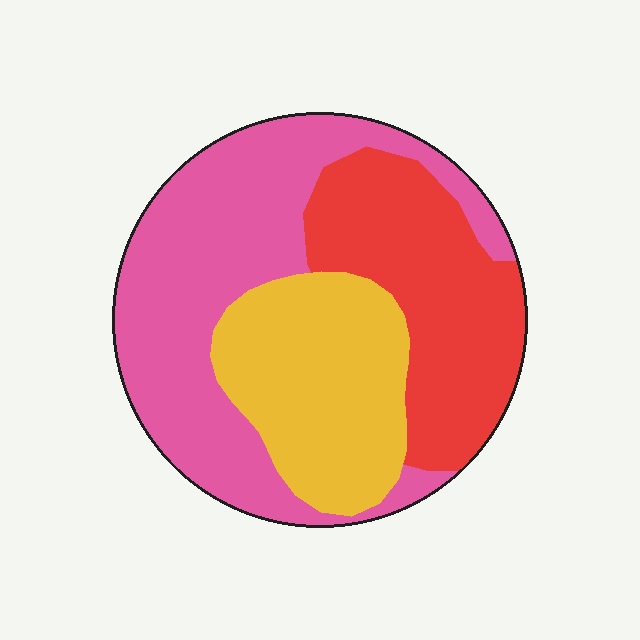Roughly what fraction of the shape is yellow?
Yellow takes up about one quarter (1/4) of the shape.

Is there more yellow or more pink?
Pink.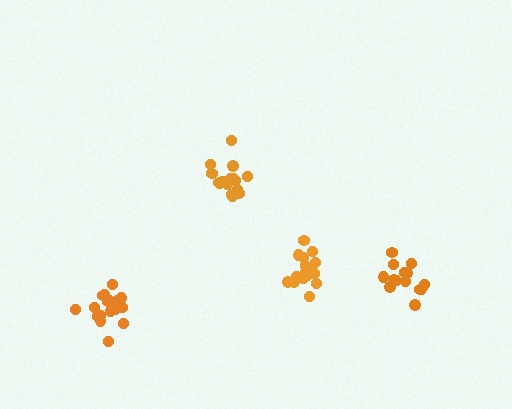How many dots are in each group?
Group 1: 16 dots, Group 2: 16 dots, Group 3: 15 dots, Group 4: 17 dots (64 total).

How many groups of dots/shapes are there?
There are 4 groups.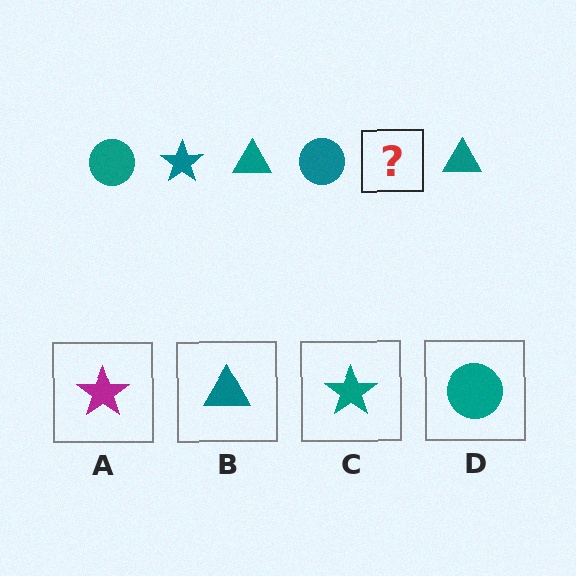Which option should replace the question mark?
Option C.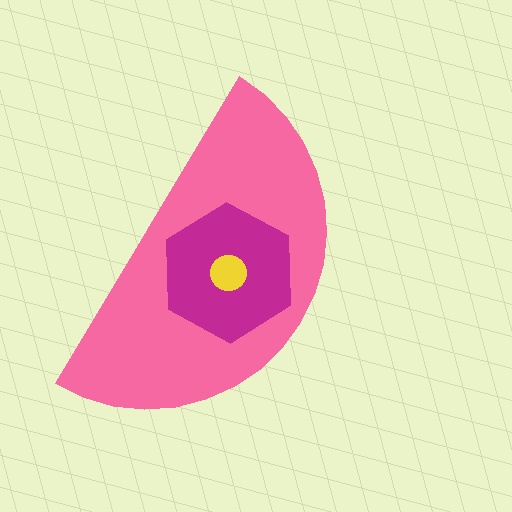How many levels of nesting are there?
3.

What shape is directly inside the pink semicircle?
The magenta hexagon.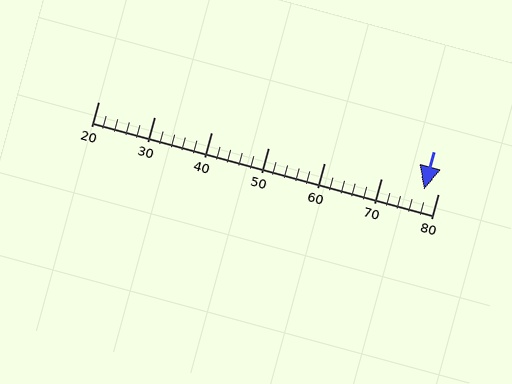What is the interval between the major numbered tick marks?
The major tick marks are spaced 10 units apart.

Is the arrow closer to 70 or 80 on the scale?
The arrow is closer to 80.